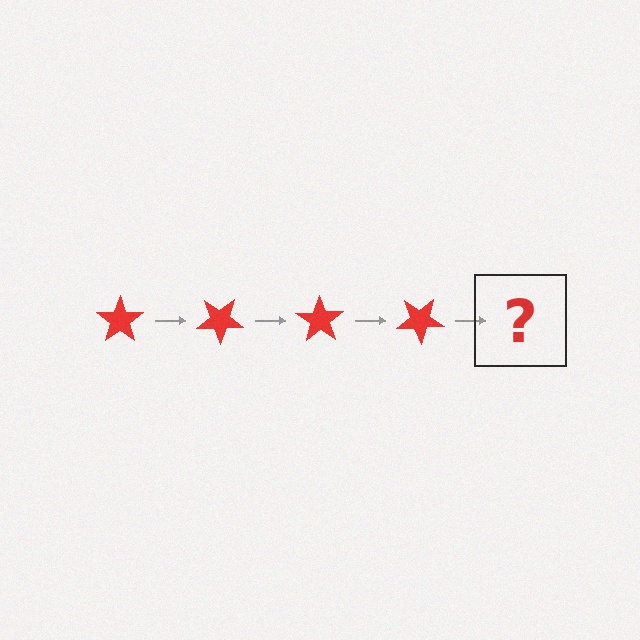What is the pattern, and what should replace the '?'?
The pattern is that the star rotates 35 degrees each step. The '?' should be a red star rotated 140 degrees.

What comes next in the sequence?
The next element should be a red star rotated 140 degrees.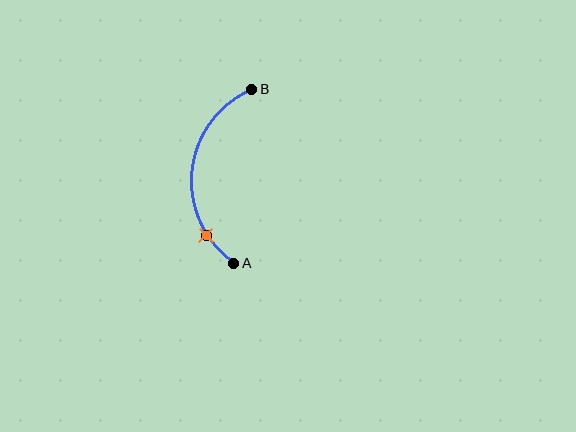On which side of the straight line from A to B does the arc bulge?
The arc bulges to the left of the straight line connecting A and B.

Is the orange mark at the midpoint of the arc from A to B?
No. The orange mark lies on the arc but is closer to endpoint A. The arc midpoint would be at the point on the curve equidistant along the arc from both A and B.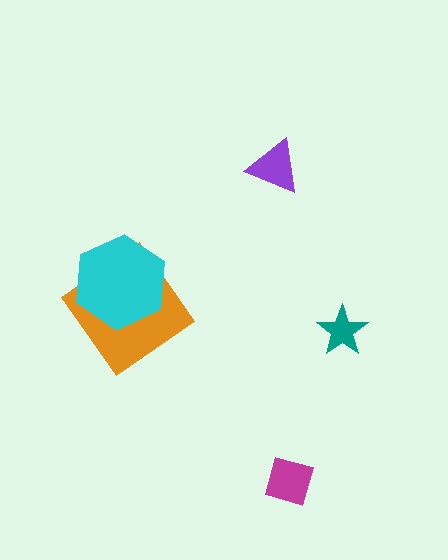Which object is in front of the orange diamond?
The cyan hexagon is in front of the orange diamond.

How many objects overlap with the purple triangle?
0 objects overlap with the purple triangle.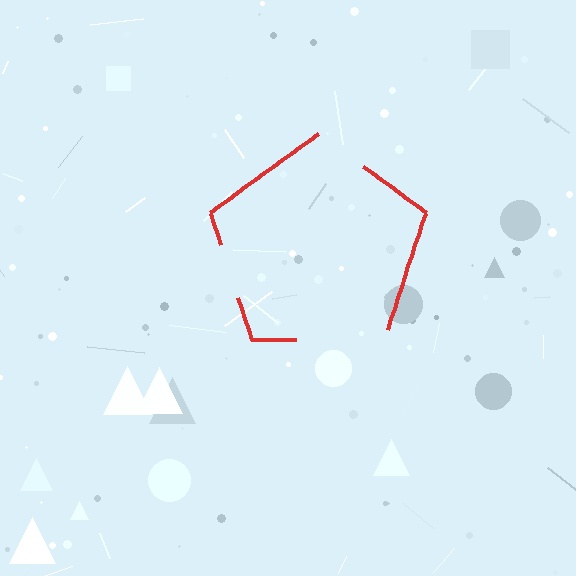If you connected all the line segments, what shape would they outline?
They would outline a pentagon.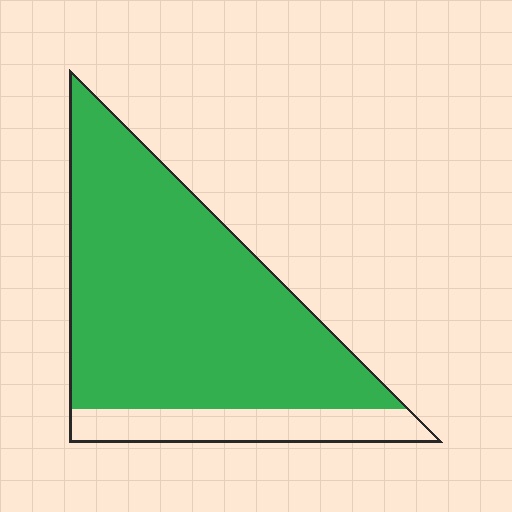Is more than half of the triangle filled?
Yes.